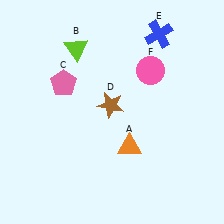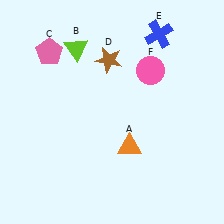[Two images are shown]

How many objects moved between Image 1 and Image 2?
2 objects moved between the two images.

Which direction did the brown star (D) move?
The brown star (D) moved up.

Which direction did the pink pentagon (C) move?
The pink pentagon (C) moved up.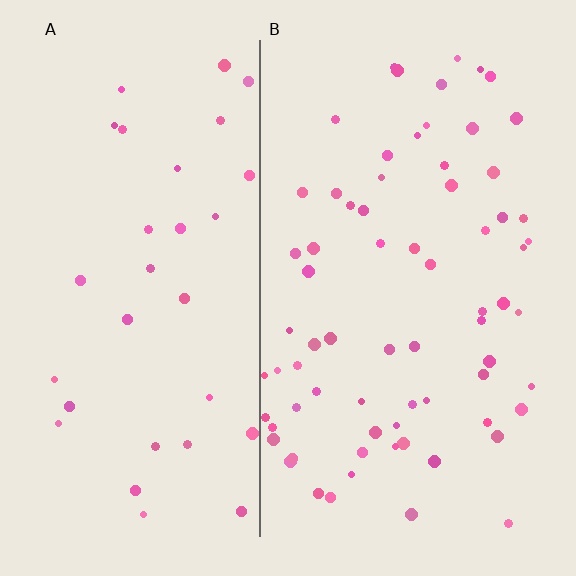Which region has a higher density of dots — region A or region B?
B (the right).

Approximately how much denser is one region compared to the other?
Approximately 2.2× — region B over region A.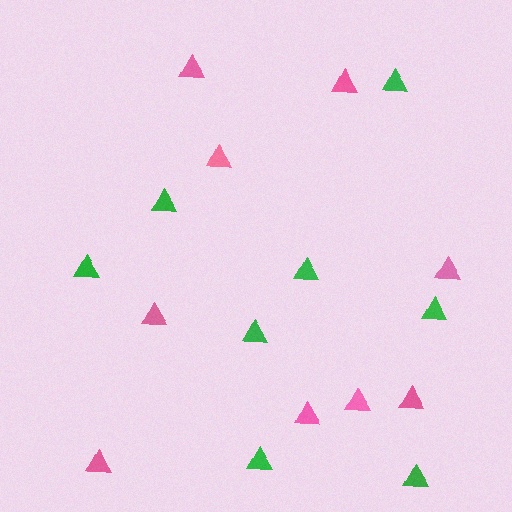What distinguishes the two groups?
There are 2 groups: one group of green triangles (8) and one group of pink triangles (9).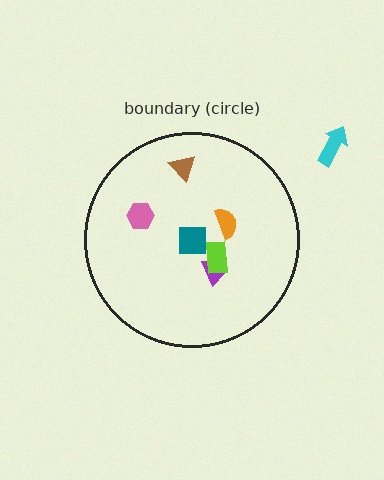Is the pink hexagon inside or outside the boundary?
Inside.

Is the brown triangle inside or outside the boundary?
Inside.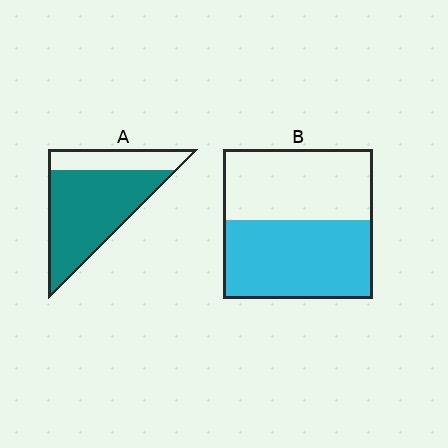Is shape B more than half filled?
Roughly half.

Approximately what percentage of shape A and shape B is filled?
A is approximately 75% and B is approximately 55%.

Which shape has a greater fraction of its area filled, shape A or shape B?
Shape A.